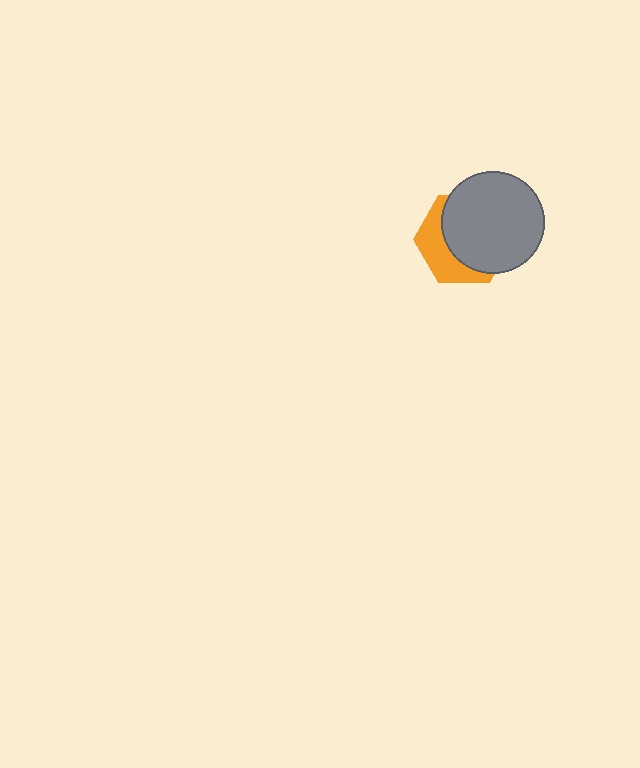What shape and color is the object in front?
The object in front is a gray circle.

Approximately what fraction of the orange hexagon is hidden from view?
Roughly 63% of the orange hexagon is hidden behind the gray circle.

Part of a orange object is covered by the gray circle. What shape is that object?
It is a hexagon.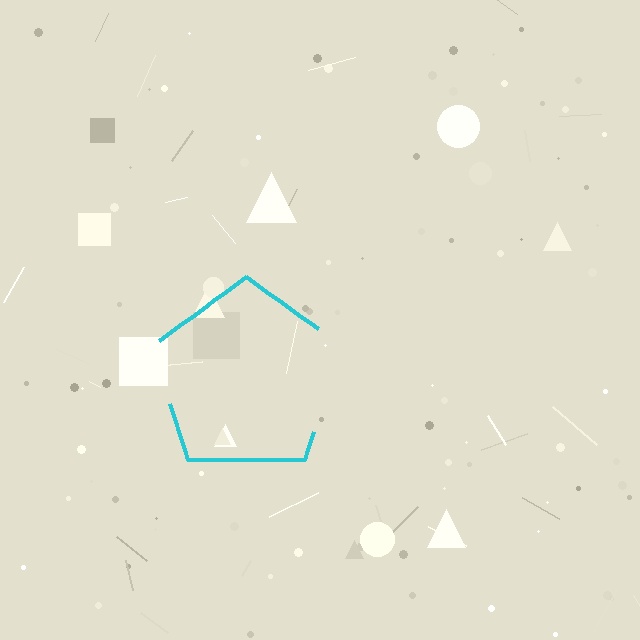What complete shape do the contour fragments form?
The contour fragments form a pentagon.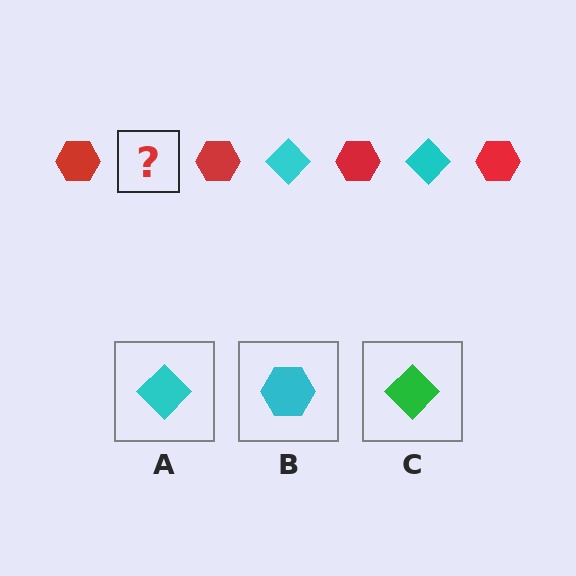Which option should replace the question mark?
Option A.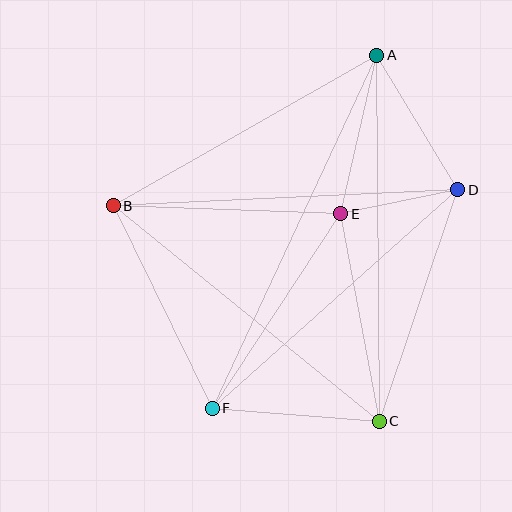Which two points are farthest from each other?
Points A and F are farthest from each other.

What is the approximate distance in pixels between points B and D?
The distance between B and D is approximately 345 pixels.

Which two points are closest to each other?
Points D and E are closest to each other.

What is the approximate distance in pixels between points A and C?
The distance between A and C is approximately 366 pixels.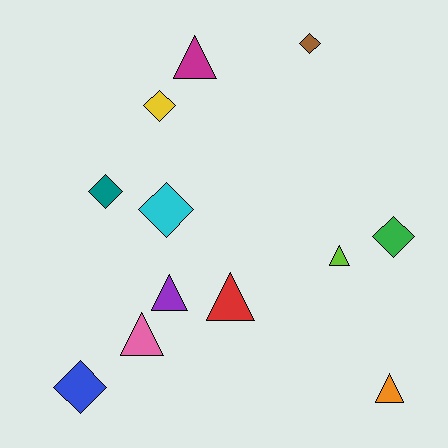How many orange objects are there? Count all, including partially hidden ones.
There is 1 orange object.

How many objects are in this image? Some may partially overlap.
There are 12 objects.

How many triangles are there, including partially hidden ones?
There are 6 triangles.